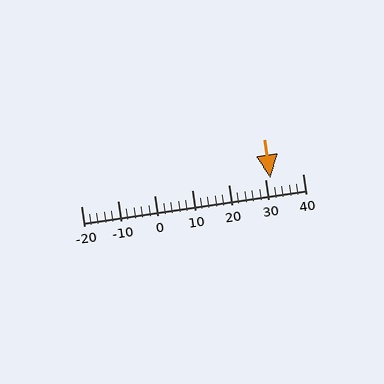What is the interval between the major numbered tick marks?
The major tick marks are spaced 10 units apart.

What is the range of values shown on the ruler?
The ruler shows values from -20 to 40.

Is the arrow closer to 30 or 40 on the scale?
The arrow is closer to 30.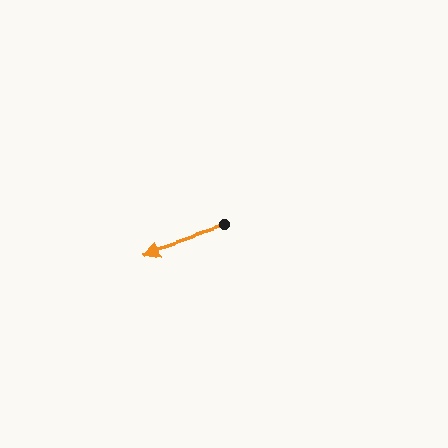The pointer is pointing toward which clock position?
Roughly 8 o'clock.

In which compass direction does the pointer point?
West.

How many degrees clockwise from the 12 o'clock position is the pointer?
Approximately 252 degrees.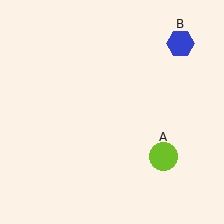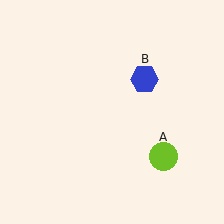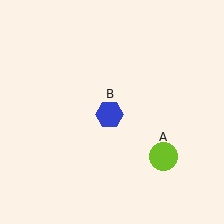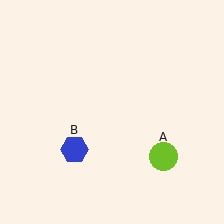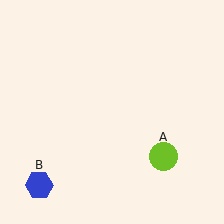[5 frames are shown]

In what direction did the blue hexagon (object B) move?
The blue hexagon (object B) moved down and to the left.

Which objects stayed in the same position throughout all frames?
Lime circle (object A) remained stationary.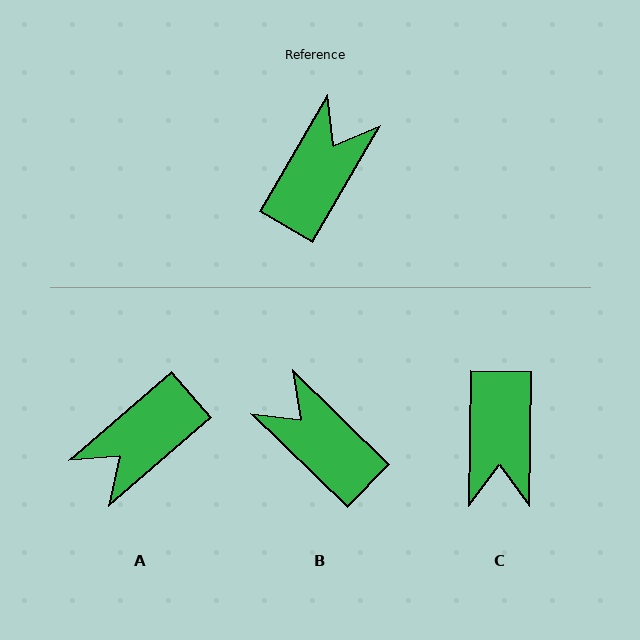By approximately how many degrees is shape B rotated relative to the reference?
Approximately 76 degrees counter-clockwise.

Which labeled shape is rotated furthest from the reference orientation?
A, about 161 degrees away.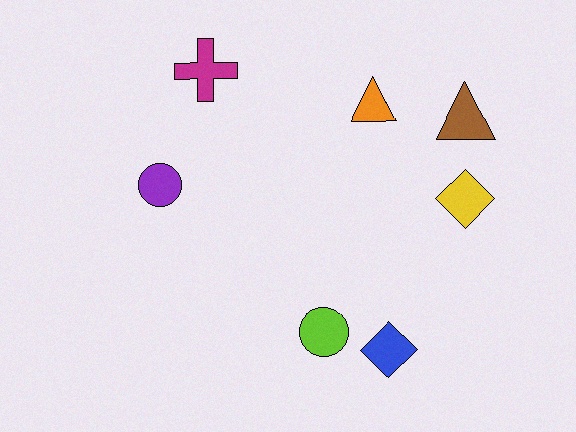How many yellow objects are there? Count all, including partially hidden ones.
There is 1 yellow object.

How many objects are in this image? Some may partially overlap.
There are 7 objects.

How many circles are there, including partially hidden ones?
There are 2 circles.